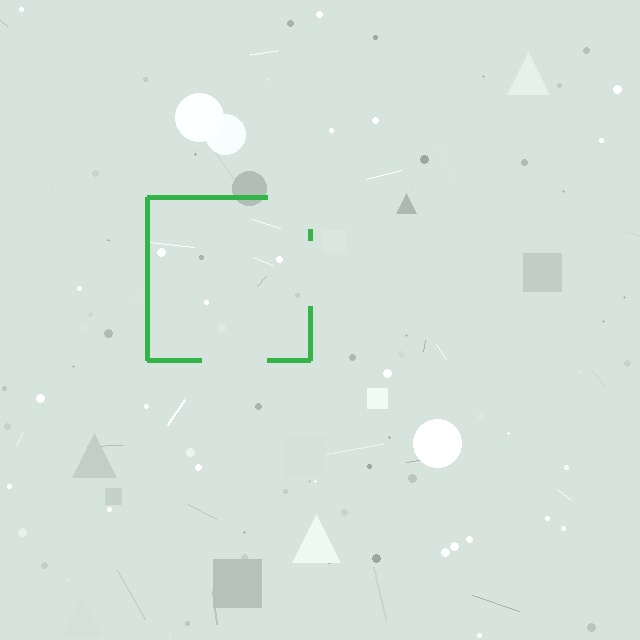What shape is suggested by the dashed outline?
The dashed outline suggests a square.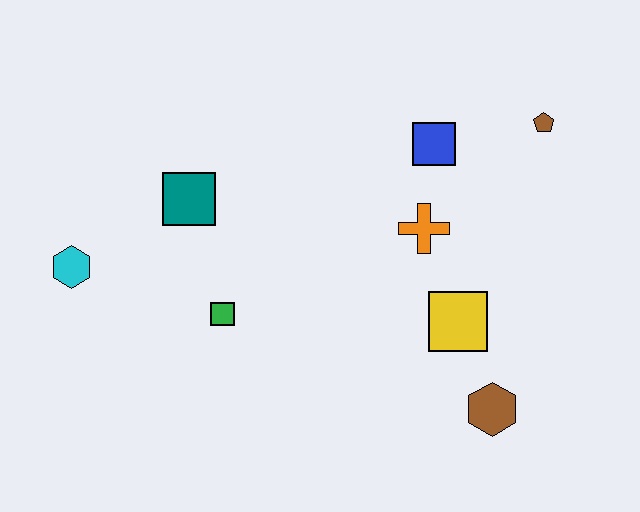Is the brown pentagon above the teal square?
Yes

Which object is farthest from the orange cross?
The cyan hexagon is farthest from the orange cross.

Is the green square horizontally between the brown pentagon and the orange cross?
No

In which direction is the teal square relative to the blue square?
The teal square is to the left of the blue square.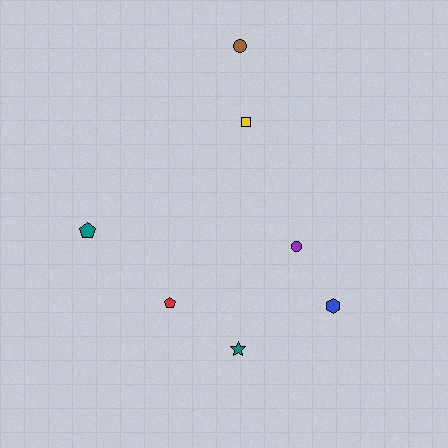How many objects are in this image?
There are 7 objects.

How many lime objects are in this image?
There are no lime objects.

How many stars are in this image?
There is 1 star.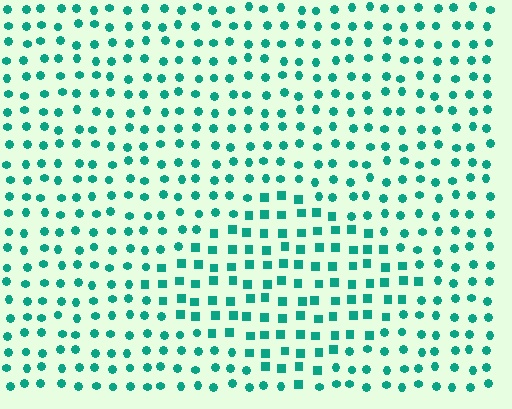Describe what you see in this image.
The image is filled with small teal elements arranged in a uniform grid. A diamond-shaped region contains squares, while the surrounding area contains circles. The boundary is defined purely by the change in element shape.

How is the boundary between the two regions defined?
The boundary is defined by a change in element shape: squares inside vs. circles outside. All elements share the same color and spacing.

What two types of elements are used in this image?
The image uses squares inside the diamond region and circles outside it.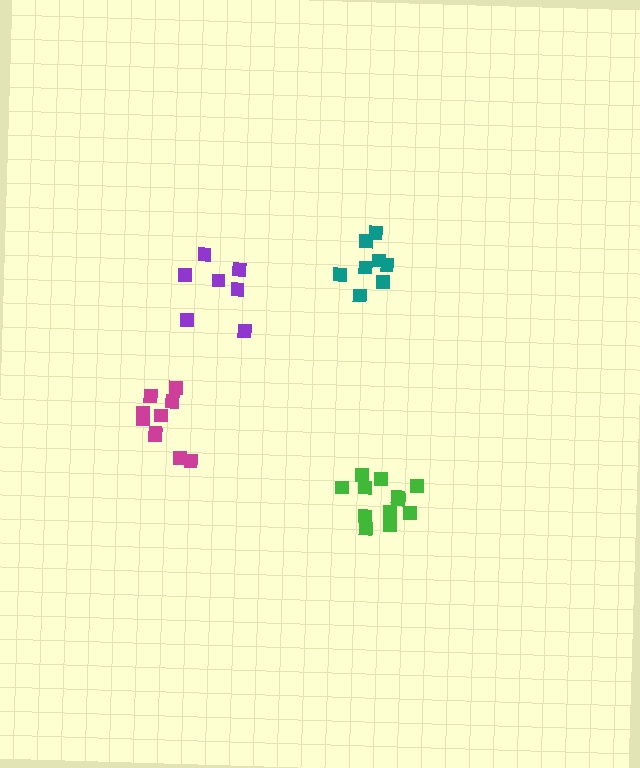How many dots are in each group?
Group 1: 8 dots, Group 2: 7 dots, Group 3: 10 dots, Group 4: 12 dots (37 total).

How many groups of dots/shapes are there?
There are 4 groups.